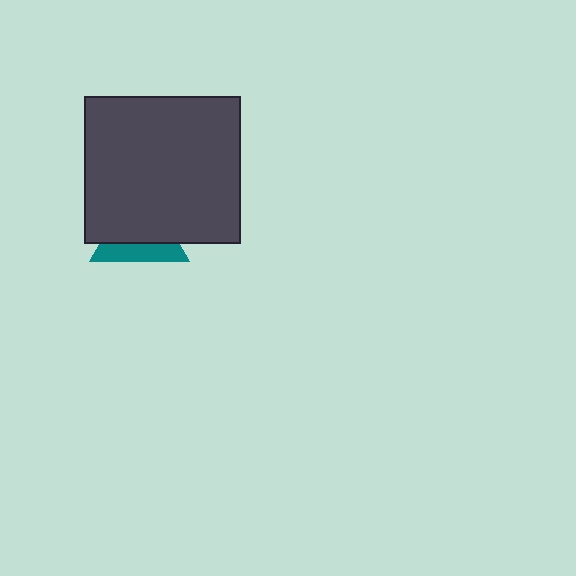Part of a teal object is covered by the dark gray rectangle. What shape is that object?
It is a triangle.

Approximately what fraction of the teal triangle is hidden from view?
Roughly 63% of the teal triangle is hidden behind the dark gray rectangle.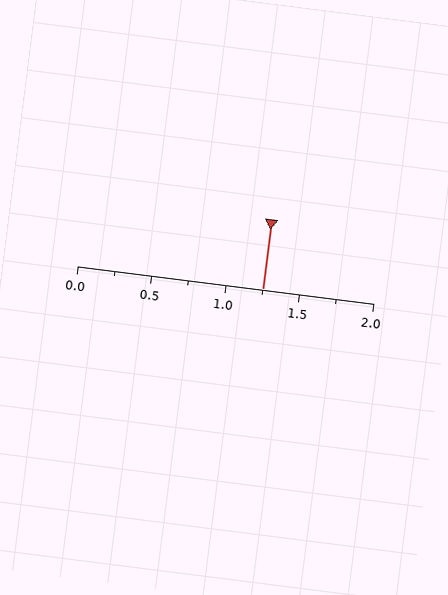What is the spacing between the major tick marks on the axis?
The major ticks are spaced 0.5 apart.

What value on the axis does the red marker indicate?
The marker indicates approximately 1.25.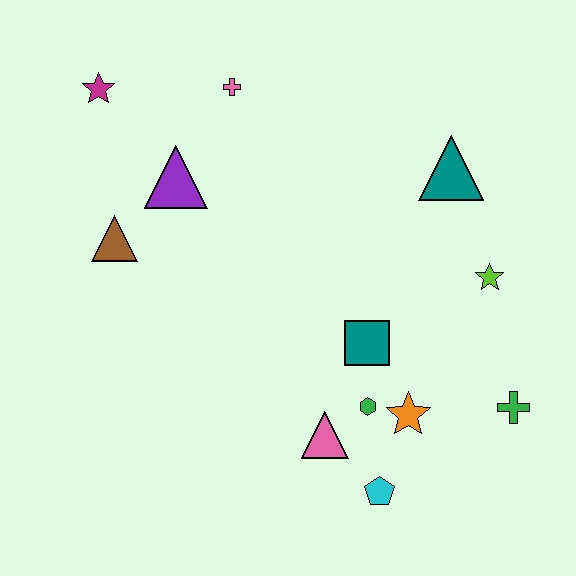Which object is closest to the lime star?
The teal triangle is closest to the lime star.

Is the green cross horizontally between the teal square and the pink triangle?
No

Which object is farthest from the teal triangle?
The magenta star is farthest from the teal triangle.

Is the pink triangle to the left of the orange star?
Yes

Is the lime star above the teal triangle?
No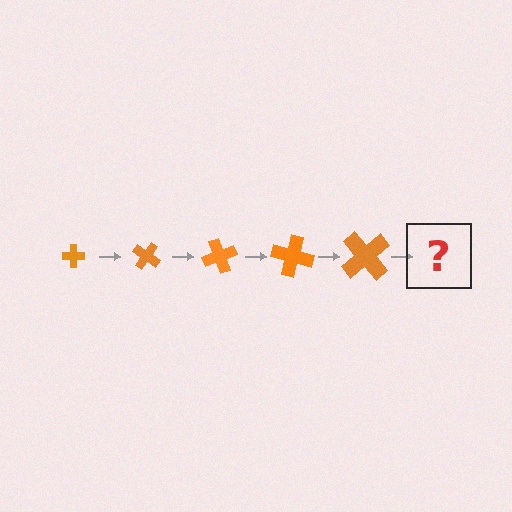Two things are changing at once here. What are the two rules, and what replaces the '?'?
The two rules are that the cross grows larger each step and it rotates 35 degrees each step. The '?' should be a cross, larger than the previous one and rotated 175 degrees from the start.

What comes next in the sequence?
The next element should be a cross, larger than the previous one and rotated 175 degrees from the start.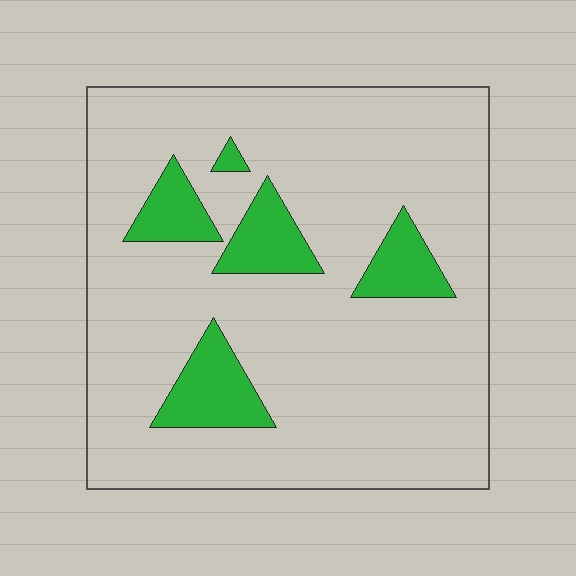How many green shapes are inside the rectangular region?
5.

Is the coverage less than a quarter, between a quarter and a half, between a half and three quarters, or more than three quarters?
Less than a quarter.